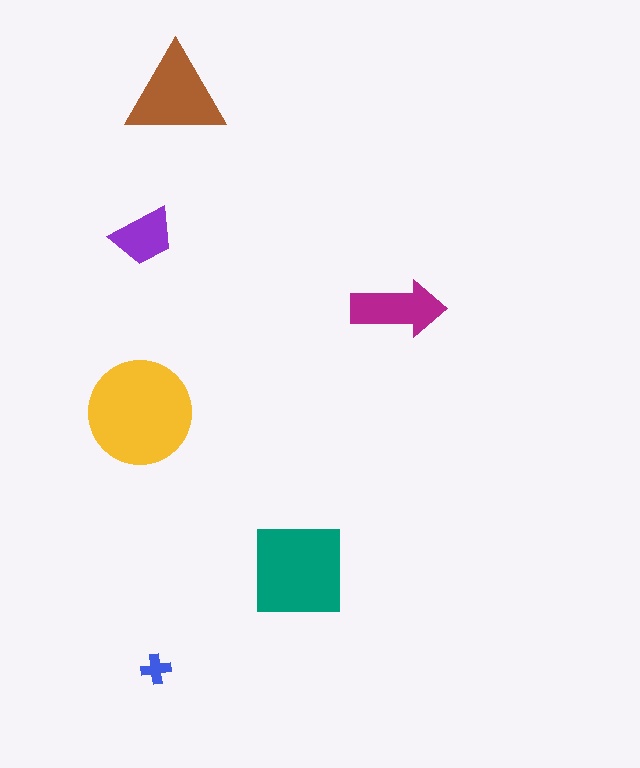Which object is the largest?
The yellow circle.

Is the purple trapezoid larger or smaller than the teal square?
Smaller.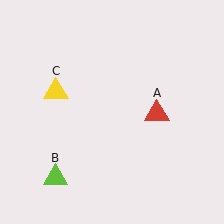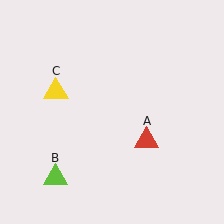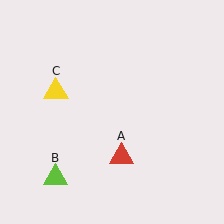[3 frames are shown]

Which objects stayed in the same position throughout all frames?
Lime triangle (object B) and yellow triangle (object C) remained stationary.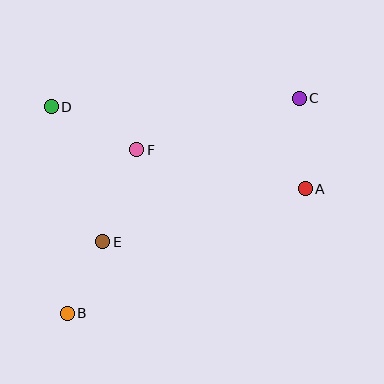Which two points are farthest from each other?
Points B and C are farthest from each other.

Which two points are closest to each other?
Points B and E are closest to each other.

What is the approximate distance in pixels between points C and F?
The distance between C and F is approximately 170 pixels.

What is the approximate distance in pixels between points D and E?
The distance between D and E is approximately 144 pixels.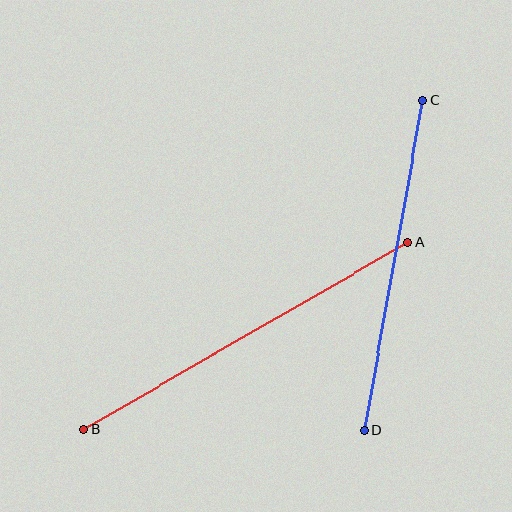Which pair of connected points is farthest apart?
Points A and B are farthest apart.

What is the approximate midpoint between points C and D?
The midpoint is at approximately (394, 266) pixels.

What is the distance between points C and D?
The distance is approximately 336 pixels.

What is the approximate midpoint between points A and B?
The midpoint is at approximately (246, 336) pixels.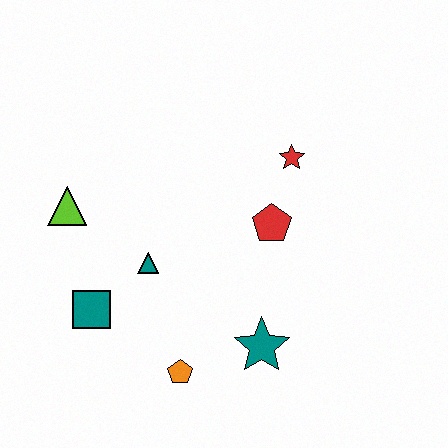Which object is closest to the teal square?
The teal triangle is closest to the teal square.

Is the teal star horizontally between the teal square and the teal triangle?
No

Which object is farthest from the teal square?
The red star is farthest from the teal square.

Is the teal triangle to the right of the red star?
No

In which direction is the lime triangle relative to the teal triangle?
The lime triangle is to the left of the teal triangle.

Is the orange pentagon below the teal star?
Yes